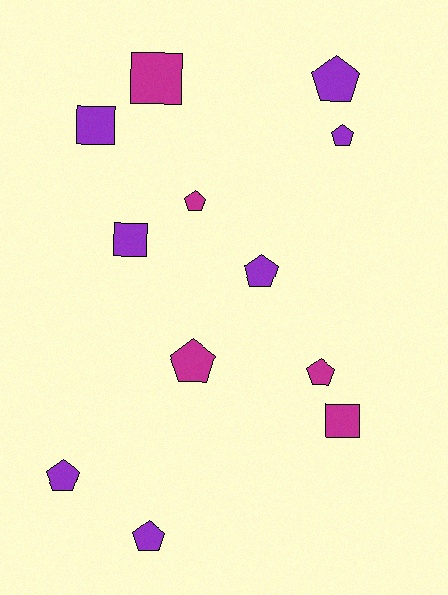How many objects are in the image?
There are 12 objects.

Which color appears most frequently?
Purple, with 7 objects.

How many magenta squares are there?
There are 2 magenta squares.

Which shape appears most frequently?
Pentagon, with 8 objects.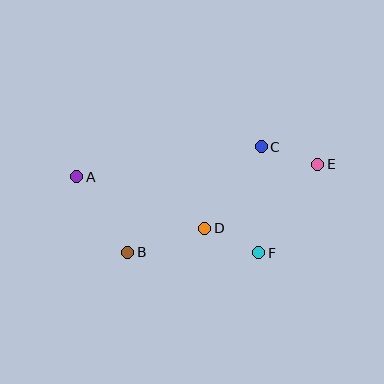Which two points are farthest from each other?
Points A and E are farthest from each other.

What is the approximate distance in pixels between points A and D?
The distance between A and D is approximately 137 pixels.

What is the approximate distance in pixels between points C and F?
The distance between C and F is approximately 106 pixels.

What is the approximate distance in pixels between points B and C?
The distance between B and C is approximately 170 pixels.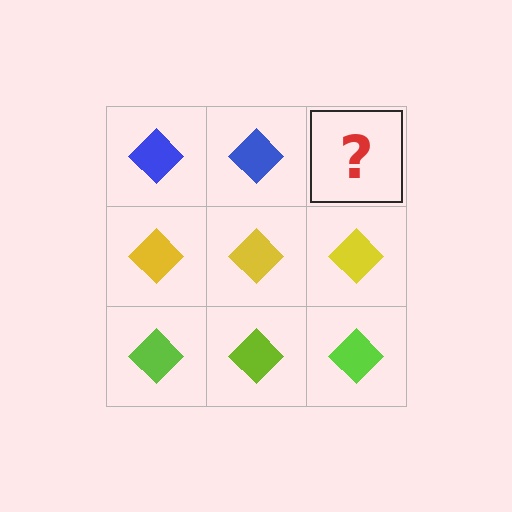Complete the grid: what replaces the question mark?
The question mark should be replaced with a blue diamond.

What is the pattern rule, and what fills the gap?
The rule is that each row has a consistent color. The gap should be filled with a blue diamond.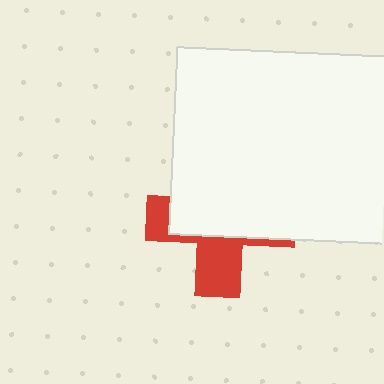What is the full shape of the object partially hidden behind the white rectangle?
The partially hidden object is a red cross.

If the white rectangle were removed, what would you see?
You would see the complete red cross.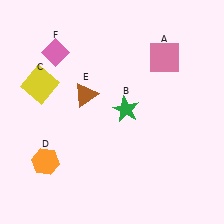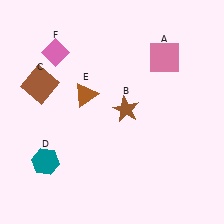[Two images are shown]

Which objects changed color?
B changed from green to brown. C changed from yellow to brown. D changed from orange to teal.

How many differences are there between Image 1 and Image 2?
There are 3 differences between the two images.